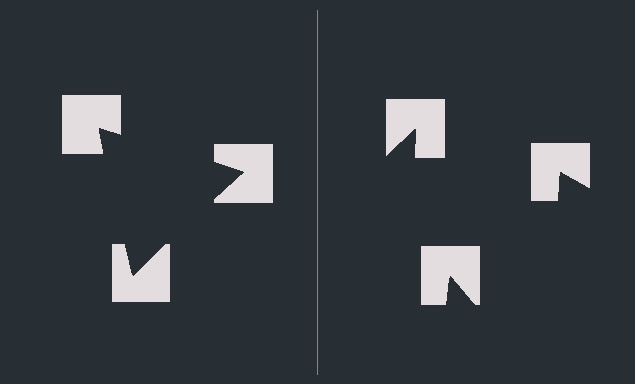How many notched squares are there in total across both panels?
6 — 3 on each side.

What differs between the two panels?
The notched squares are positioned identically on both sides; only the wedge orientations differ. On the left they align to a triangle; on the right they are misaligned.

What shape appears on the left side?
An illusory triangle.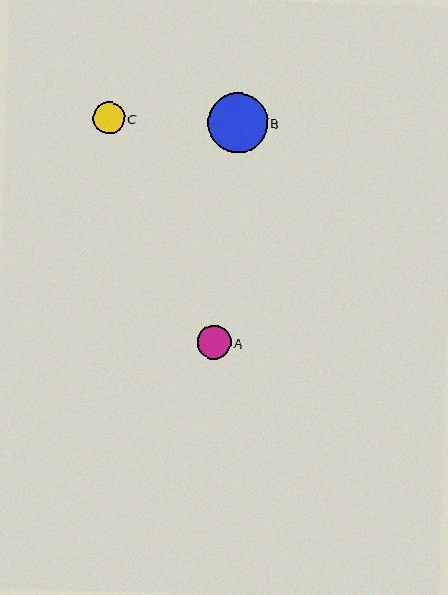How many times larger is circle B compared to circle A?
Circle B is approximately 1.8 times the size of circle A.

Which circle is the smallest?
Circle C is the smallest with a size of approximately 32 pixels.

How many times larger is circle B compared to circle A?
Circle B is approximately 1.8 times the size of circle A.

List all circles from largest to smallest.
From largest to smallest: B, A, C.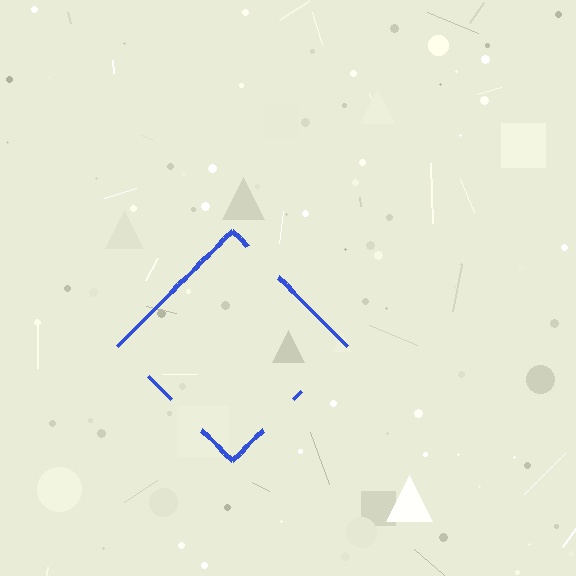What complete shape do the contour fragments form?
The contour fragments form a diamond.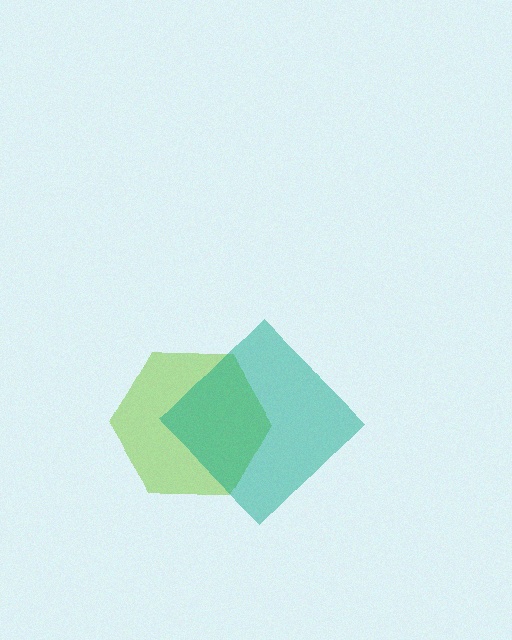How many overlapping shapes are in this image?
There are 2 overlapping shapes in the image.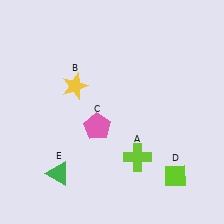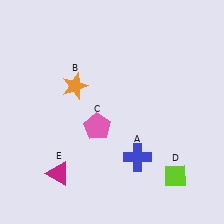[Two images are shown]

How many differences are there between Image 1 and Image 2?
There are 3 differences between the two images.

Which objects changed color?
A changed from lime to blue. B changed from yellow to orange. E changed from green to magenta.